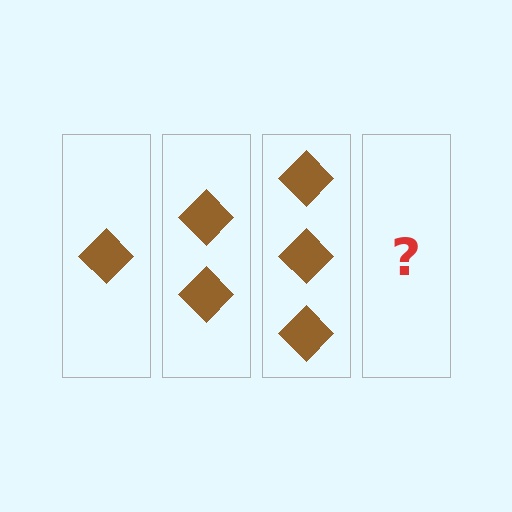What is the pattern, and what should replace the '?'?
The pattern is that each step adds one more diamond. The '?' should be 4 diamonds.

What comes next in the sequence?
The next element should be 4 diamonds.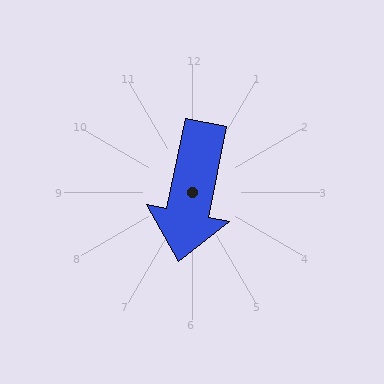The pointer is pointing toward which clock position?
Roughly 6 o'clock.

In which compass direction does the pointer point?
South.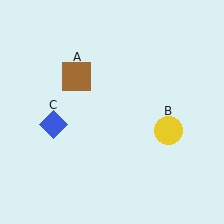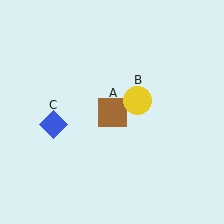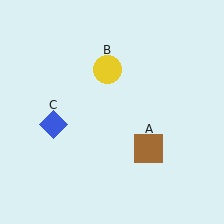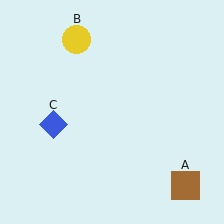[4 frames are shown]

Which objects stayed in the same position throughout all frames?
Blue diamond (object C) remained stationary.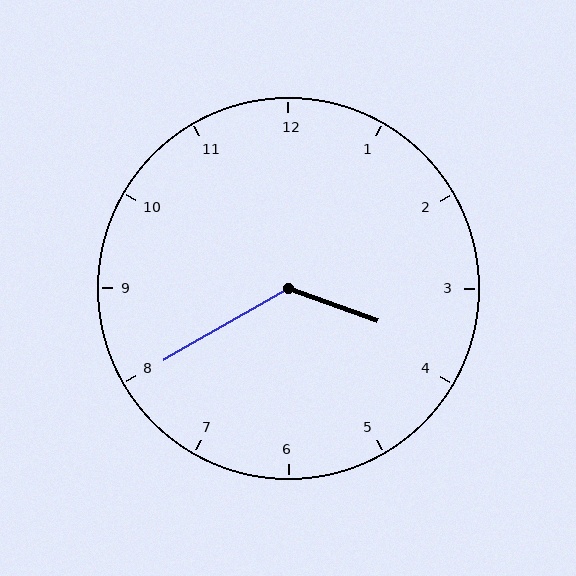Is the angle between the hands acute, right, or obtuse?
It is obtuse.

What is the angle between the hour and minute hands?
Approximately 130 degrees.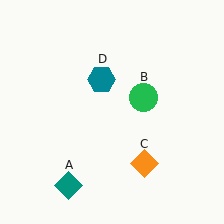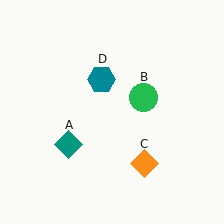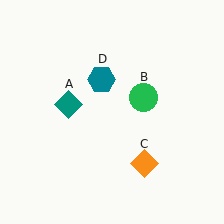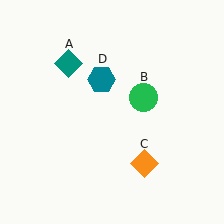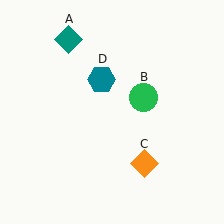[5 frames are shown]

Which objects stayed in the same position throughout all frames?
Green circle (object B) and orange diamond (object C) and teal hexagon (object D) remained stationary.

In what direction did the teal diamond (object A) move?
The teal diamond (object A) moved up.